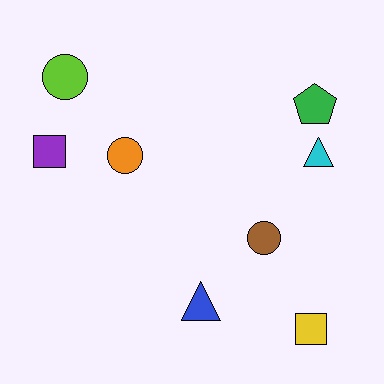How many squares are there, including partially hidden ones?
There are 2 squares.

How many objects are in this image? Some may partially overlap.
There are 8 objects.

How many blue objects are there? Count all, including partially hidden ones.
There is 1 blue object.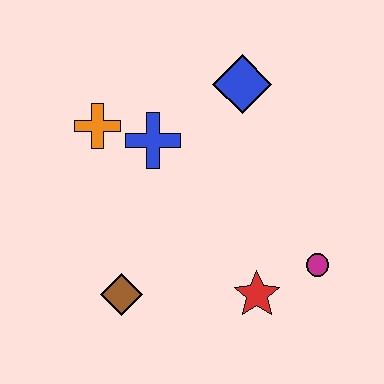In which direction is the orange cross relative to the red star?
The orange cross is above the red star.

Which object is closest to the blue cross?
The orange cross is closest to the blue cross.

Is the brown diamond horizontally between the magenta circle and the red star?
No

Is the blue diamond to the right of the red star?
No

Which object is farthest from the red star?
The orange cross is farthest from the red star.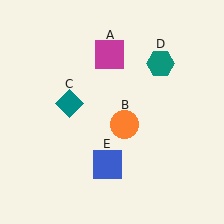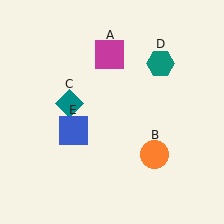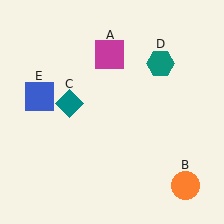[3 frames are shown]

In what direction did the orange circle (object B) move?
The orange circle (object B) moved down and to the right.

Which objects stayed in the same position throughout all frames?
Magenta square (object A) and teal diamond (object C) and teal hexagon (object D) remained stationary.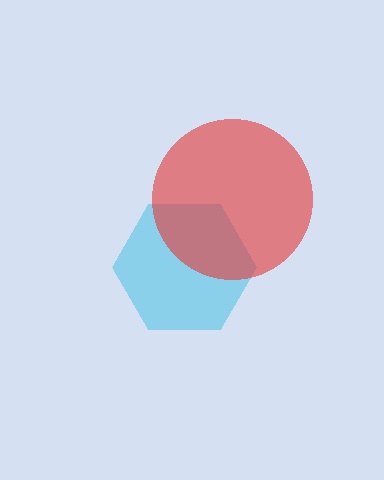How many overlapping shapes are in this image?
There are 2 overlapping shapes in the image.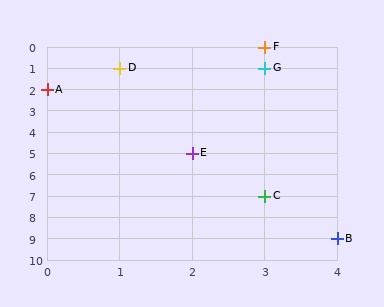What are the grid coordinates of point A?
Point A is at grid coordinates (0, 2).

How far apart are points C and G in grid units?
Points C and G are 6 rows apart.